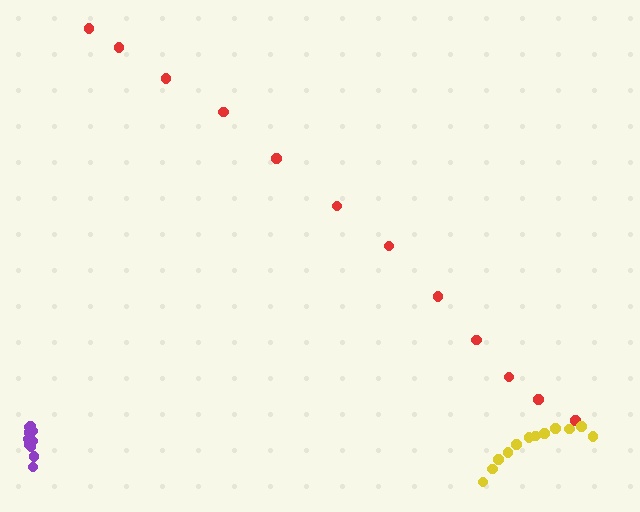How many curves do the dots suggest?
There are 3 distinct paths.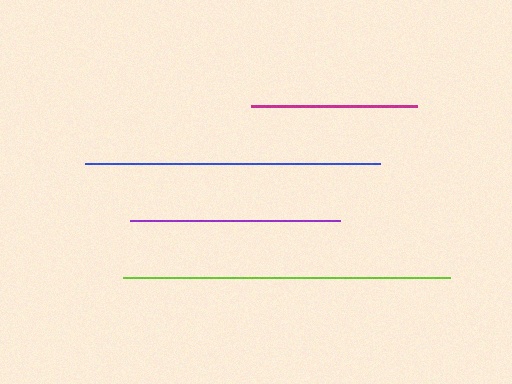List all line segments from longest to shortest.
From longest to shortest: lime, blue, purple, magenta.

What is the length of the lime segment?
The lime segment is approximately 327 pixels long.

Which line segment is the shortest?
The magenta line is the shortest at approximately 166 pixels.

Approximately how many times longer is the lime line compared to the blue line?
The lime line is approximately 1.1 times the length of the blue line.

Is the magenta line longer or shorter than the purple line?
The purple line is longer than the magenta line.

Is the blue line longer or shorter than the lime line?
The lime line is longer than the blue line.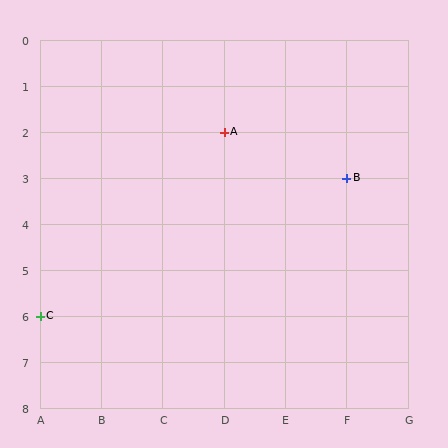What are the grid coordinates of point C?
Point C is at grid coordinates (A, 6).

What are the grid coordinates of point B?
Point B is at grid coordinates (F, 3).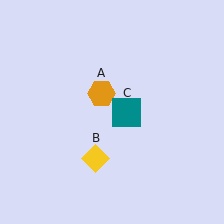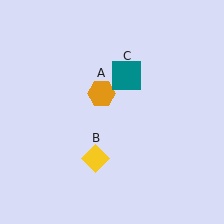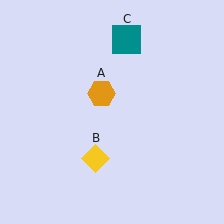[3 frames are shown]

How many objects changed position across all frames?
1 object changed position: teal square (object C).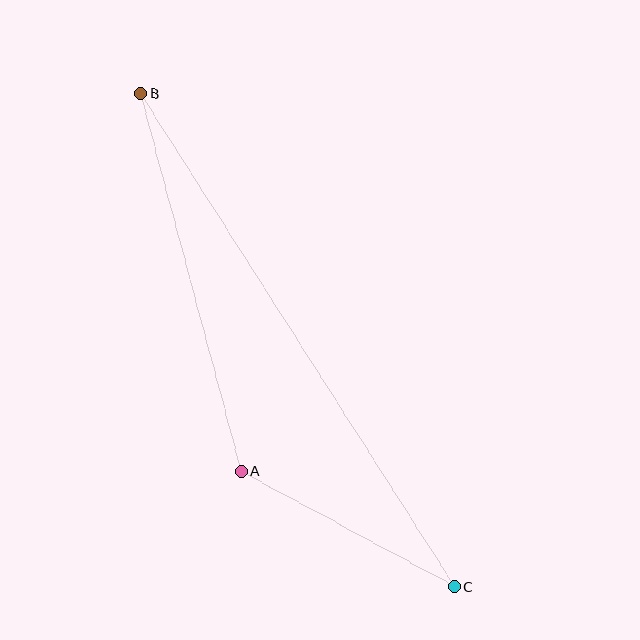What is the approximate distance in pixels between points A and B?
The distance between A and B is approximately 391 pixels.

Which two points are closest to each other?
Points A and C are closest to each other.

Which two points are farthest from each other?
Points B and C are farthest from each other.